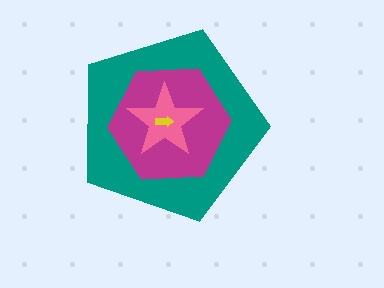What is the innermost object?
The yellow arrow.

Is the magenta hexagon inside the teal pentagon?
Yes.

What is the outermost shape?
The teal pentagon.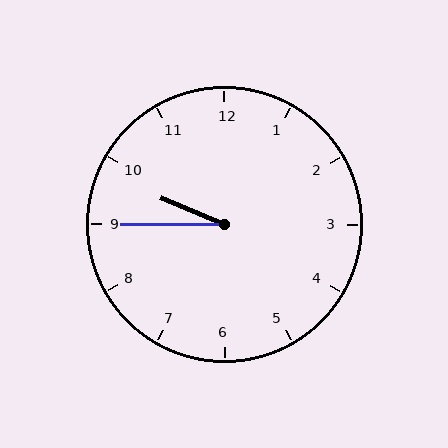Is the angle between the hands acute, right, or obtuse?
It is acute.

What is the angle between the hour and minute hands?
Approximately 22 degrees.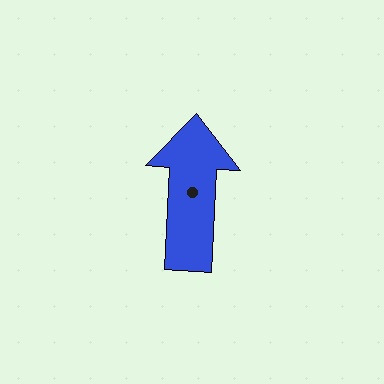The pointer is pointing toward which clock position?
Roughly 12 o'clock.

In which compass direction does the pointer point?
North.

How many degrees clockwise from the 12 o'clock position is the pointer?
Approximately 3 degrees.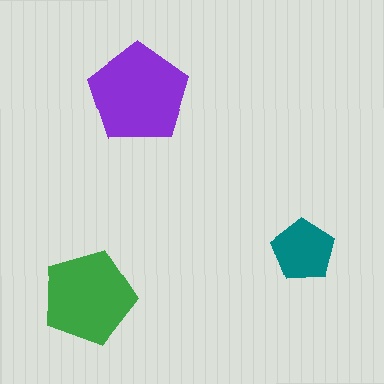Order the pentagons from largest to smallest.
the purple one, the green one, the teal one.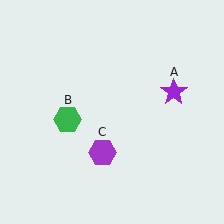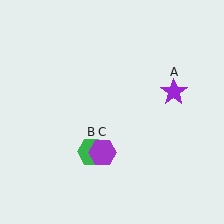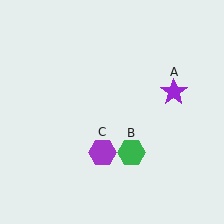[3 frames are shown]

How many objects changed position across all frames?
1 object changed position: green hexagon (object B).